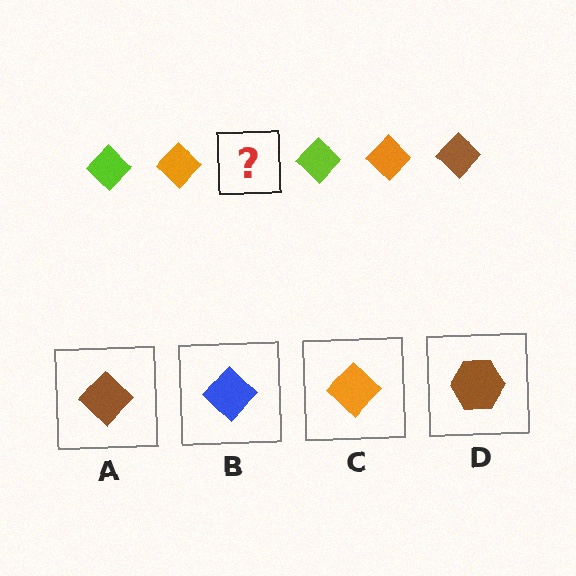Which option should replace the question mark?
Option A.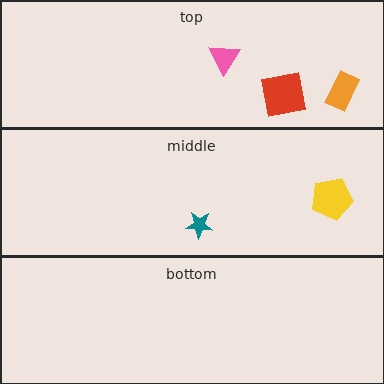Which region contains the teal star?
The middle region.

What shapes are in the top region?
The pink triangle, the orange rectangle, the red square.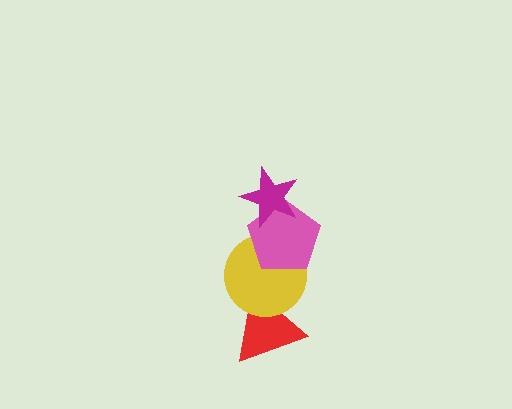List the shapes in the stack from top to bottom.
From top to bottom: the magenta star, the pink pentagon, the yellow circle, the red triangle.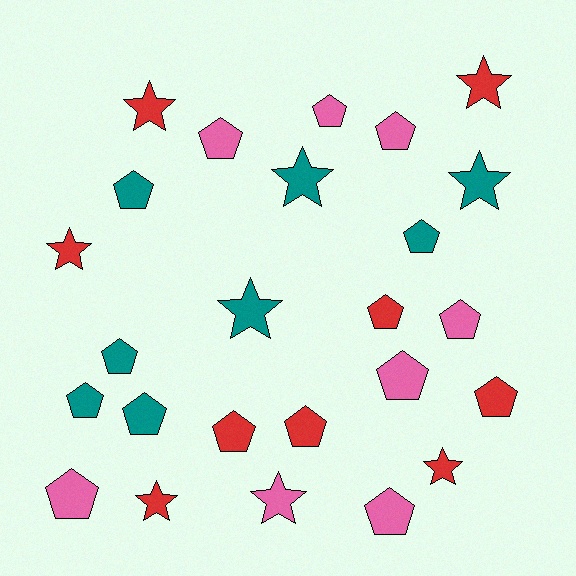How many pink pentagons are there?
There are 7 pink pentagons.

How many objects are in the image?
There are 25 objects.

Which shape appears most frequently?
Pentagon, with 16 objects.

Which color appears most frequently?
Red, with 9 objects.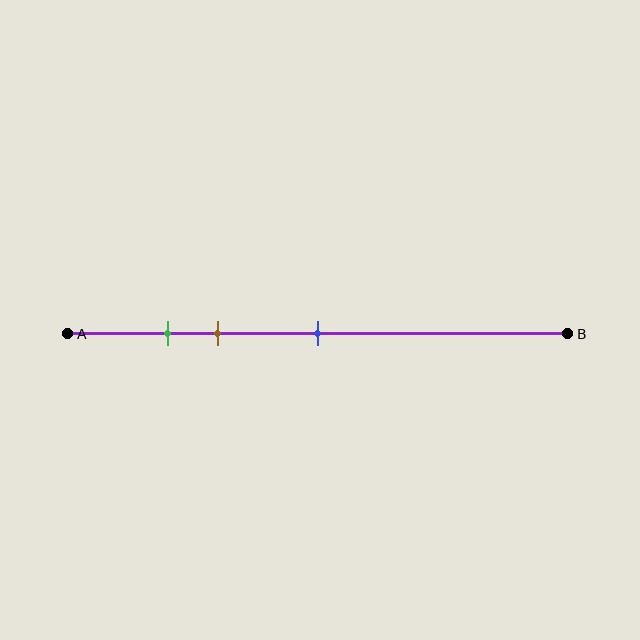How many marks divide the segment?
There are 3 marks dividing the segment.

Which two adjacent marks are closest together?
The green and brown marks are the closest adjacent pair.